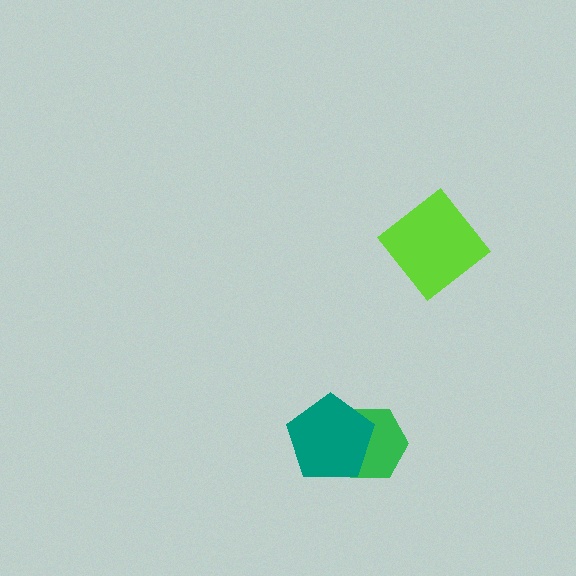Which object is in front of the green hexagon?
The teal pentagon is in front of the green hexagon.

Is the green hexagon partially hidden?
Yes, it is partially covered by another shape.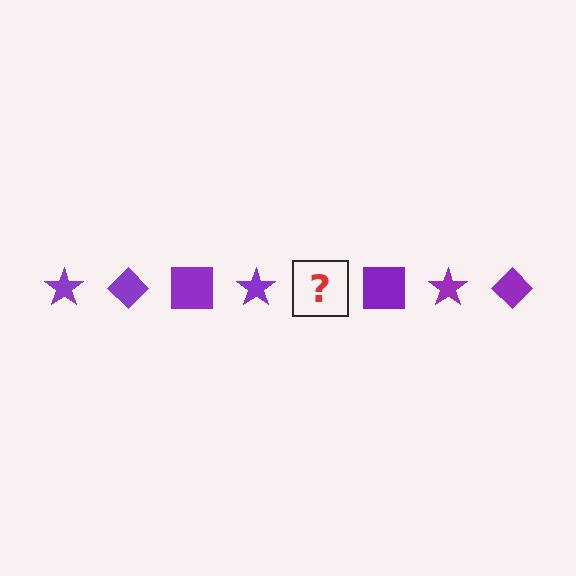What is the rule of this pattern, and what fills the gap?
The rule is that the pattern cycles through star, diamond, square shapes in purple. The gap should be filled with a purple diamond.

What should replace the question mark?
The question mark should be replaced with a purple diamond.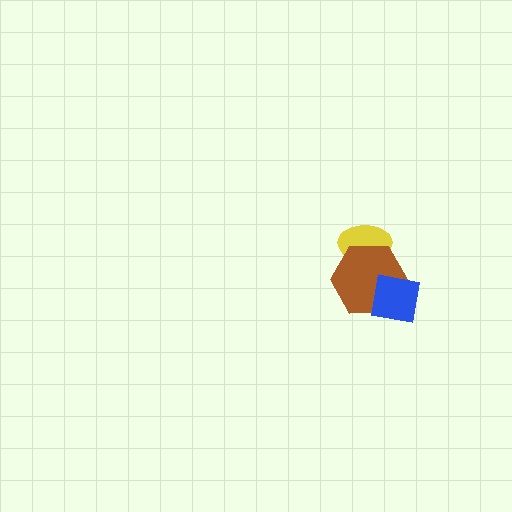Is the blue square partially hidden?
No, no other shape covers it.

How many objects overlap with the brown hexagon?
2 objects overlap with the brown hexagon.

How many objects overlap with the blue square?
1 object overlaps with the blue square.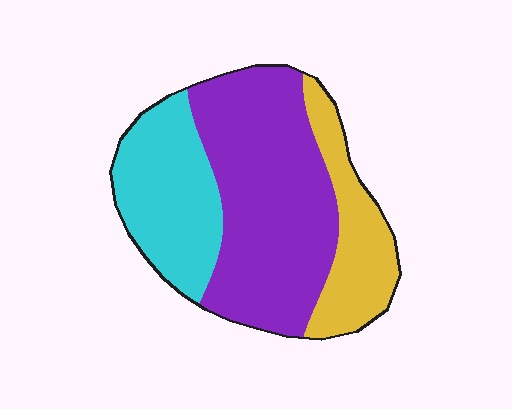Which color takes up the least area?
Yellow, at roughly 20%.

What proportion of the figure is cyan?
Cyan takes up between a sixth and a third of the figure.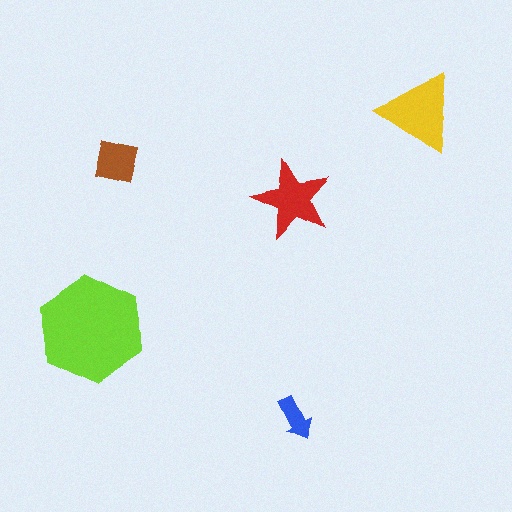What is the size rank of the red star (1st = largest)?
3rd.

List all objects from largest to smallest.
The lime hexagon, the yellow triangle, the red star, the brown square, the blue arrow.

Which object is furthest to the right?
The yellow triangle is rightmost.